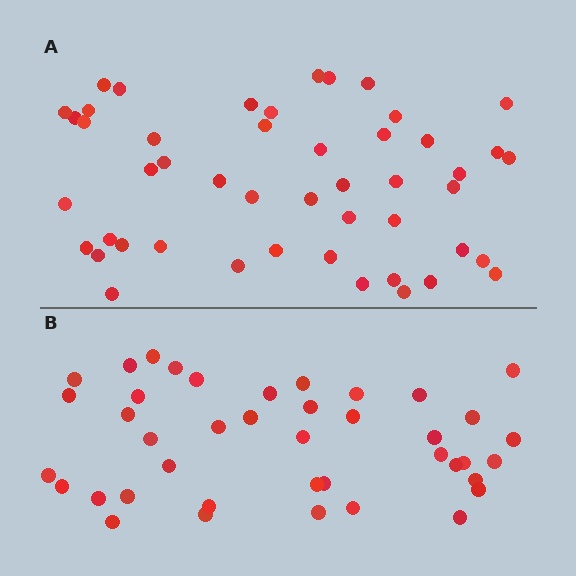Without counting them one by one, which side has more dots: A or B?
Region A (the top region) has more dots.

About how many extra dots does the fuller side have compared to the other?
Region A has roughly 8 or so more dots than region B.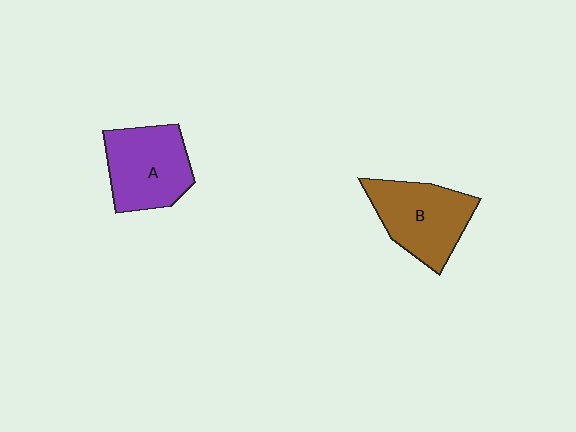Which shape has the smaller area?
Shape A (purple).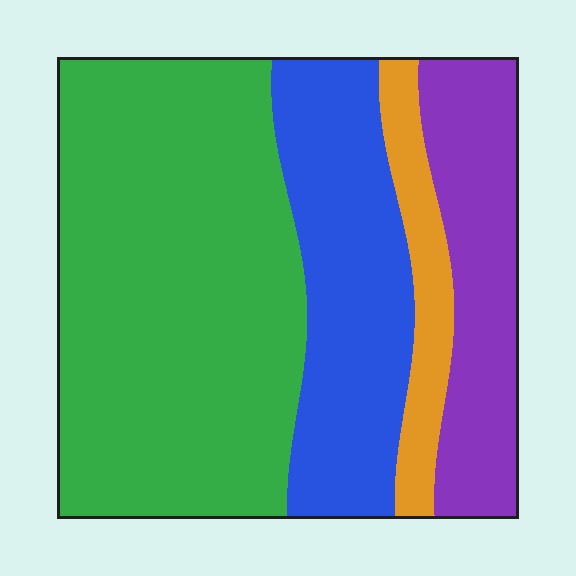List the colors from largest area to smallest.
From largest to smallest: green, blue, purple, orange.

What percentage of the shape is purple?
Purple takes up between a sixth and a third of the shape.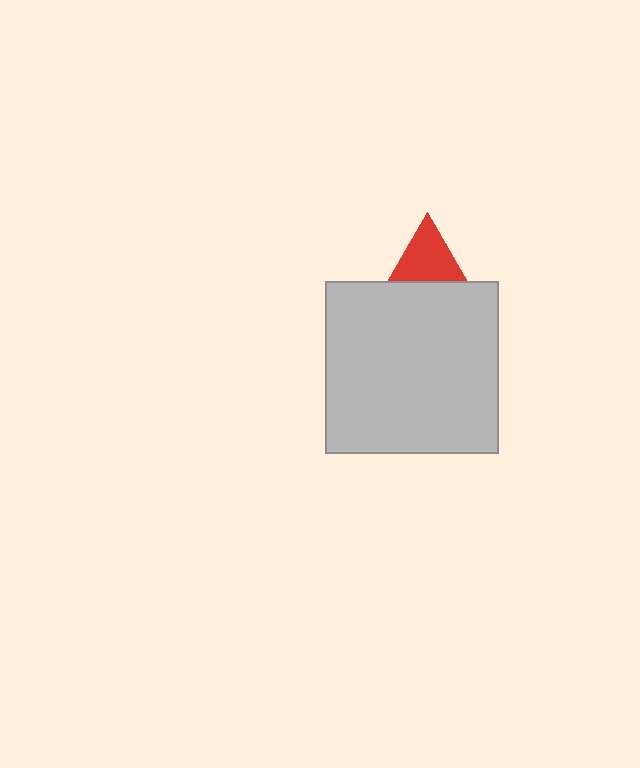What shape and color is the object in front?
The object in front is a light gray square.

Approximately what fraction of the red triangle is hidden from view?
Roughly 55% of the red triangle is hidden behind the light gray square.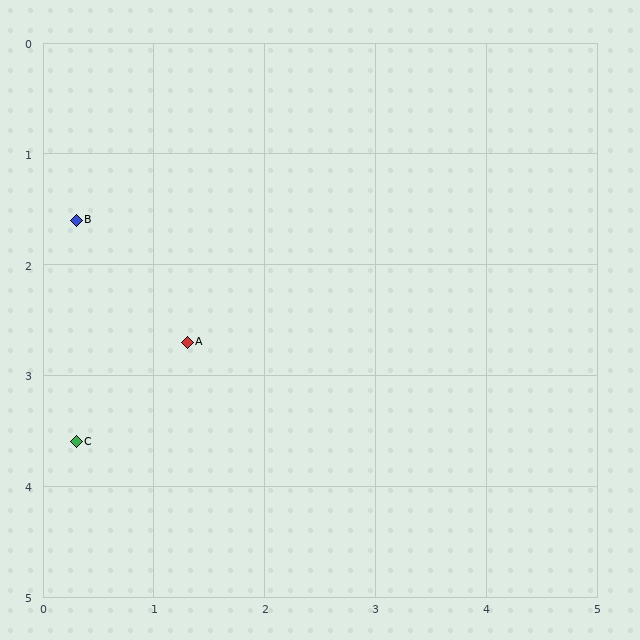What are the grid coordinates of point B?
Point B is at approximately (0.3, 1.6).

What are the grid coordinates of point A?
Point A is at approximately (1.3, 2.7).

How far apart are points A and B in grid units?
Points A and B are about 1.5 grid units apart.